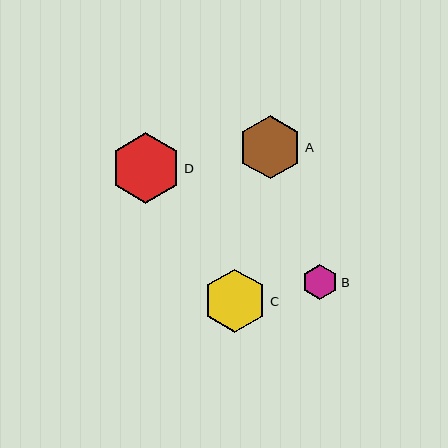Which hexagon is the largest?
Hexagon D is the largest with a size of approximately 71 pixels.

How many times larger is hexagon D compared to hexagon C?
Hexagon D is approximately 1.1 times the size of hexagon C.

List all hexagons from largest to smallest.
From largest to smallest: D, C, A, B.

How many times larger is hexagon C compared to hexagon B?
Hexagon C is approximately 1.8 times the size of hexagon B.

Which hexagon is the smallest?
Hexagon B is the smallest with a size of approximately 35 pixels.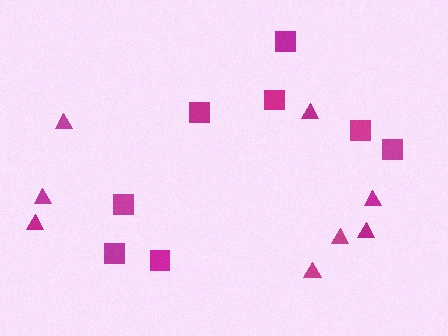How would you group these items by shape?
There are 2 groups: one group of squares (8) and one group of triangles (8).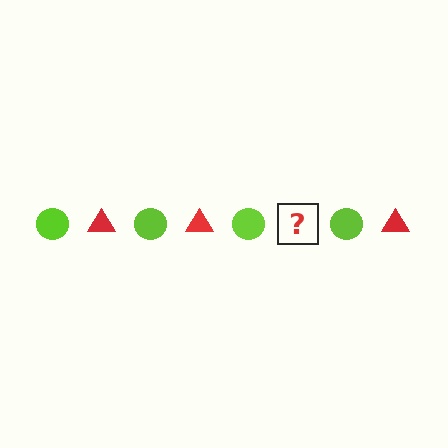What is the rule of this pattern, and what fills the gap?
The rule is that the pattern alternates between lime circle and red triangle. The gap should be filled with a red triangle.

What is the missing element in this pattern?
The missing element is a red triangle.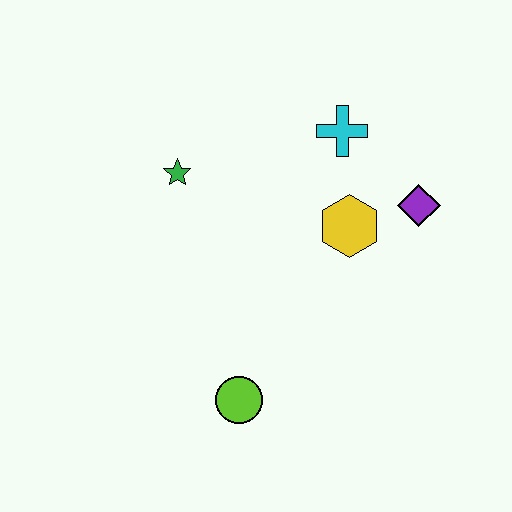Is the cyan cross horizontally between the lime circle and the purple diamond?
Yes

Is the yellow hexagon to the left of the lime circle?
No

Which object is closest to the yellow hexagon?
The purple diamond is closest to the yellow hexagon.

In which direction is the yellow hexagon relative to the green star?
The yellow hexagon is to the right of the green star.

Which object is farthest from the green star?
The purple diamond is farthest from the green star.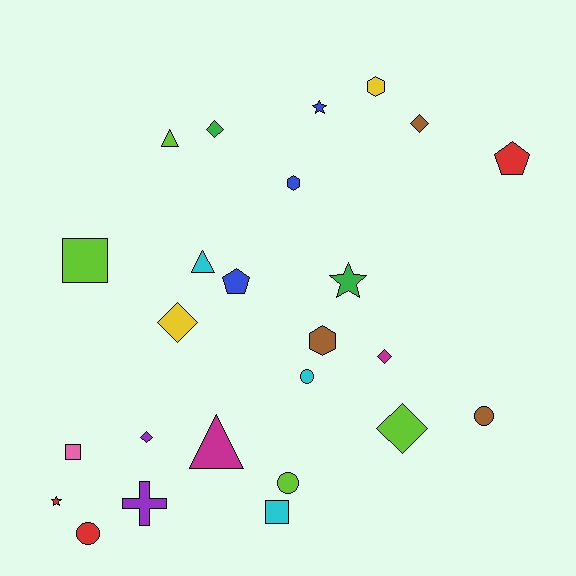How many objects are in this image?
There are 25 objects.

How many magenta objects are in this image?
There are 2 magenta objects.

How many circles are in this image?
There are 4 circles.